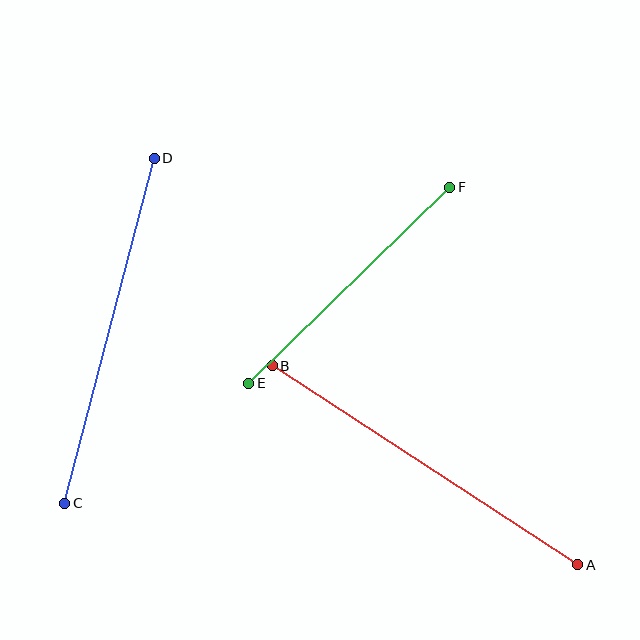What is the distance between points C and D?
The distance is approximately 357 pixels.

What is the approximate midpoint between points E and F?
The midpoint is at approximately (349, 285) pixels.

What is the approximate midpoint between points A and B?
The midpoint is at approximately (425, 465) pixels.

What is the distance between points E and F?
The distance is approximately 281 pixels.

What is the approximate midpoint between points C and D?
The midpoint is at approximately (109, 331) pixels.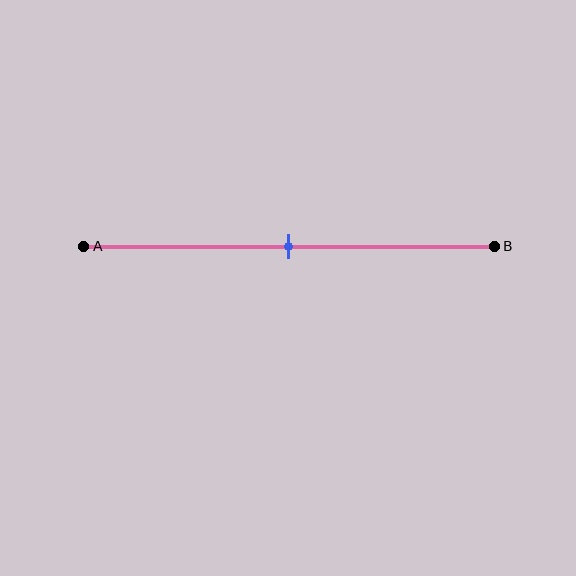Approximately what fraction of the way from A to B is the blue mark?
The blue mark is approximately 50% of the way from A to B.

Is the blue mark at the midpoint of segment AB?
Yes, the mark is approximately at the midpoint.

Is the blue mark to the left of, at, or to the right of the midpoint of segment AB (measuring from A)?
The blue mark is approximately at the midpoint of segment AB.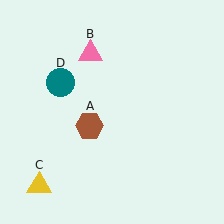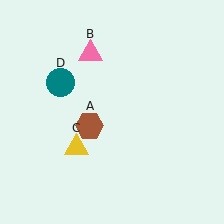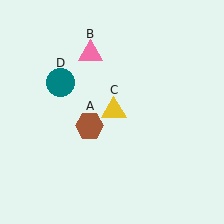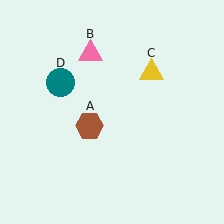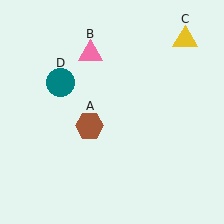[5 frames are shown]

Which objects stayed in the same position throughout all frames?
Brown hexagon (object A) and pink triangle (object B) and teal circle (object D) remained stationary.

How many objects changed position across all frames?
1 object changed position: yellow triangle (object C).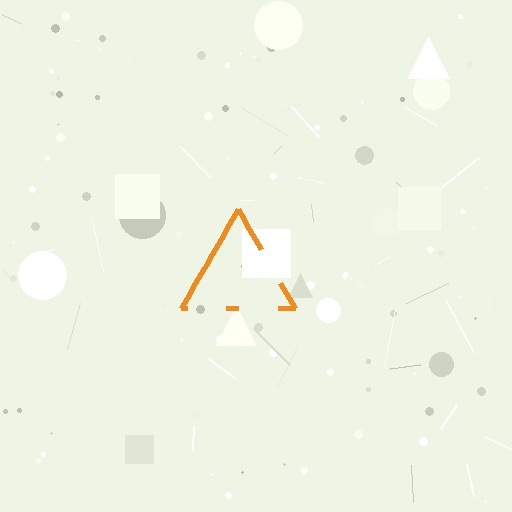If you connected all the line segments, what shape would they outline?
They would outline a triangle.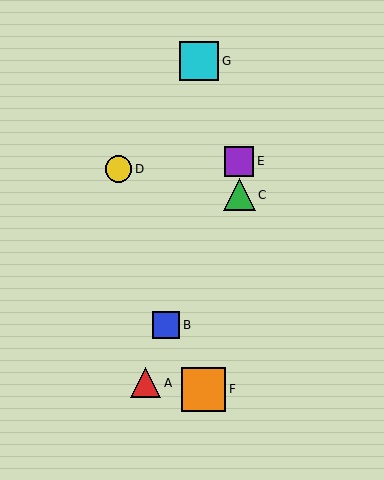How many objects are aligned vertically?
2 objects (C, E) are aligned vertically.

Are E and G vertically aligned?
No, E is at x≈239 and G is at x≈199.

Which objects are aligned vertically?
Objects C, E are aligned vertically.